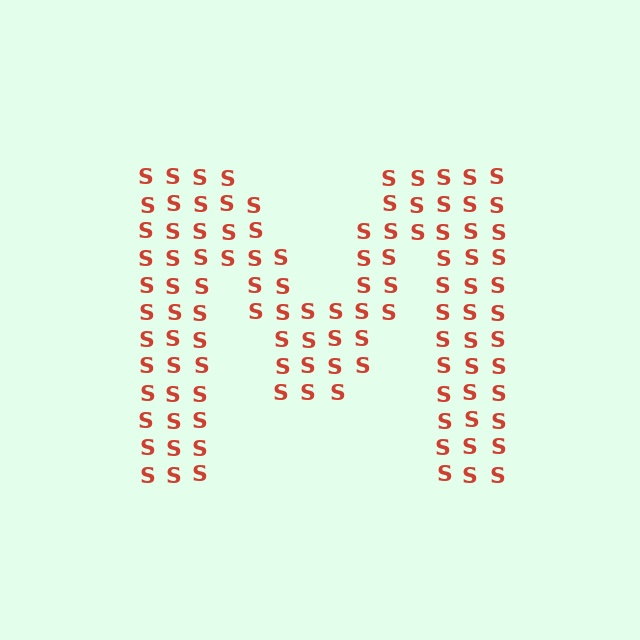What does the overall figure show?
The overall figure shows the letter M.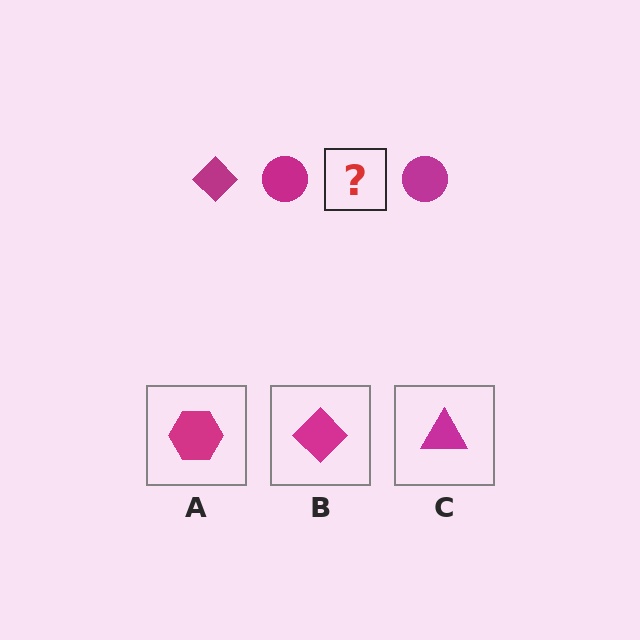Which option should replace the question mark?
Option B.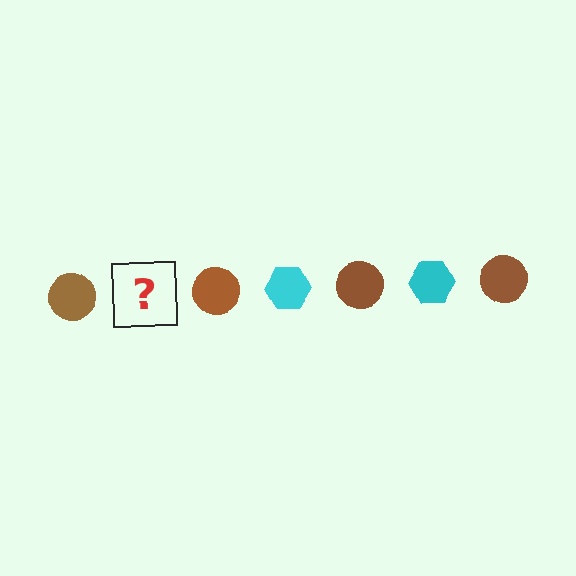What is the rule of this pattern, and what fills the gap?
The rule is that the pattern alternates between brown circle and cyan hexagon. The gap should be filled with a cyan hexagon.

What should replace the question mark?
The question mark should be replaced with a cyan hexagon.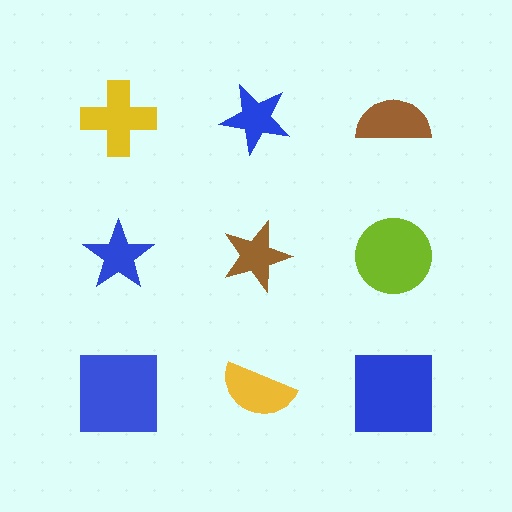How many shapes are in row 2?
3 shapes.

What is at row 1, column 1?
A yellow cross.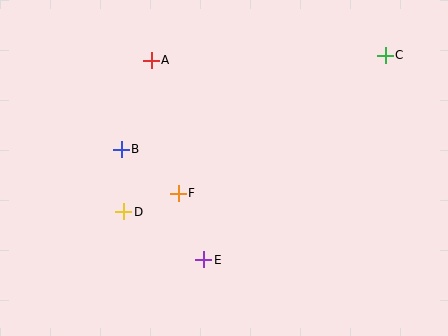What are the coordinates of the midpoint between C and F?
The midpoint between C and F is at (282, 124).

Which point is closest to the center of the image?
Point F at (178, 193) is closest to the center.